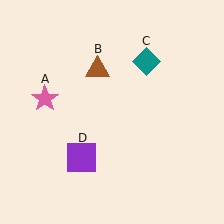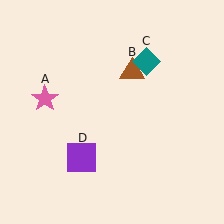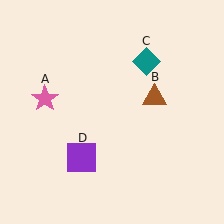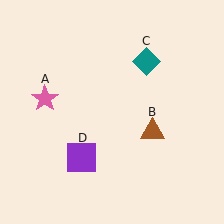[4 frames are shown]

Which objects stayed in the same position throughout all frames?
Pink star (object A) and teal diamond (object C) and purple square (object D) remained stationary.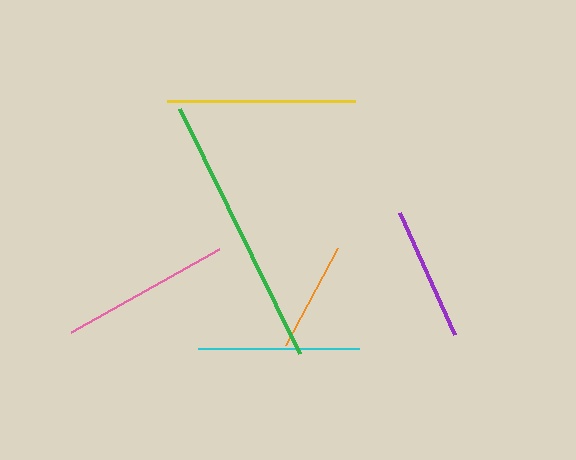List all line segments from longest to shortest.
From longest to shortest: green, yellow, pink, cyan, purple, orange.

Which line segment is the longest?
The green line is the longest at approximately 273 pixels.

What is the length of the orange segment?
The orange segment is approximately 110 pixels long.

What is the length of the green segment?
The green segment is approximately 273 pixels long.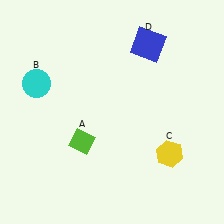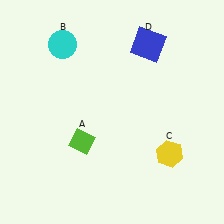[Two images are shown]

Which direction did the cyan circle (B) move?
The cyan circle (B) moved up.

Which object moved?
The cyan circle (B) moved up.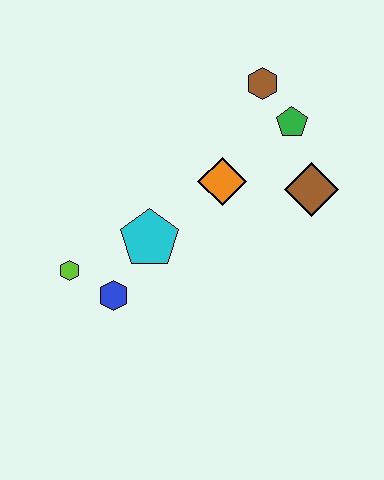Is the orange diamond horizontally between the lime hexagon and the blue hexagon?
No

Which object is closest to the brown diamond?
The green pentagon is closest to the brown diamond.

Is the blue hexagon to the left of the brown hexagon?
Yes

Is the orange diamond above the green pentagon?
No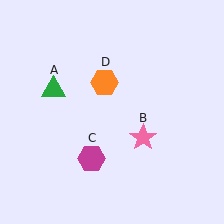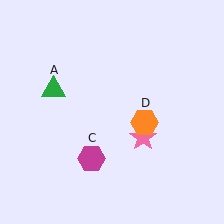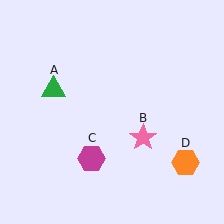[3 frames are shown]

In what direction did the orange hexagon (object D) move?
The orange hexagon (object D) moved down and to the right.